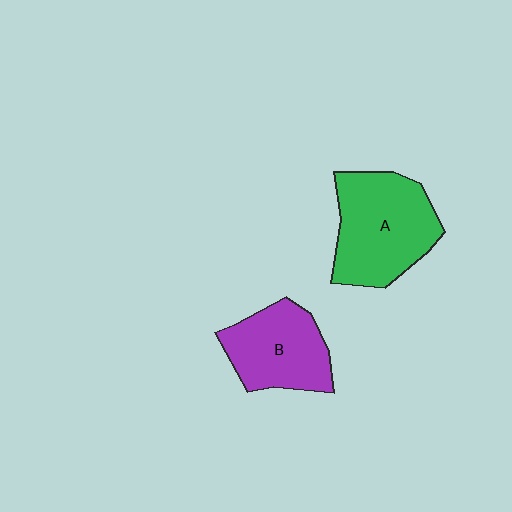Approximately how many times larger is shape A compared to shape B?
Approximately 1.3 times.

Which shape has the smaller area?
Shape B (purple).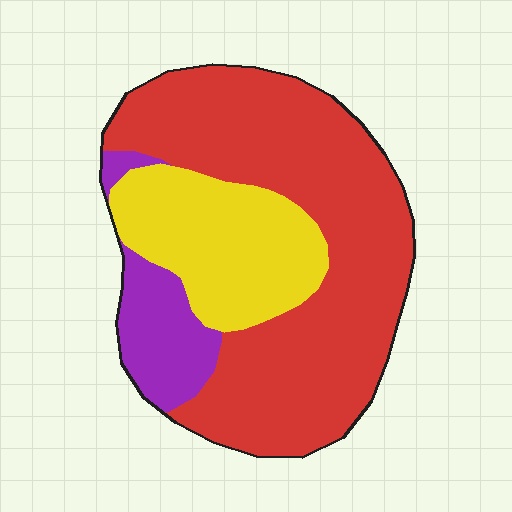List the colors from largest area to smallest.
From largest to smallest: red, yellow, purple.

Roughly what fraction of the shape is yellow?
Yellow covers 25% of the shape.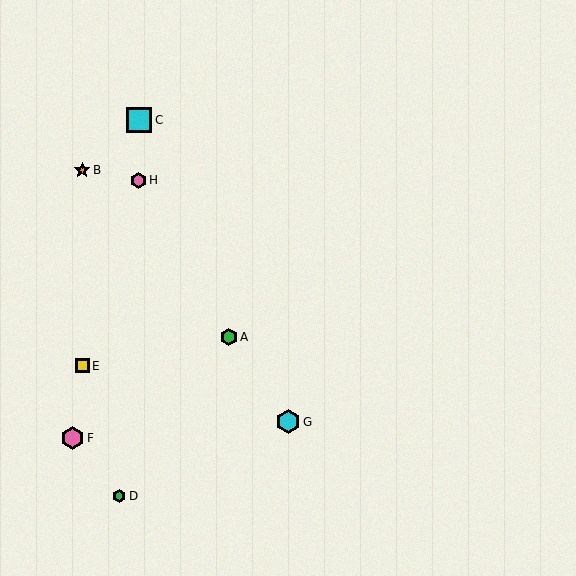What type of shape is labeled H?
Shape H is a pink hexagon.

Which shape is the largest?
The cyan square (labeled C) is the largest.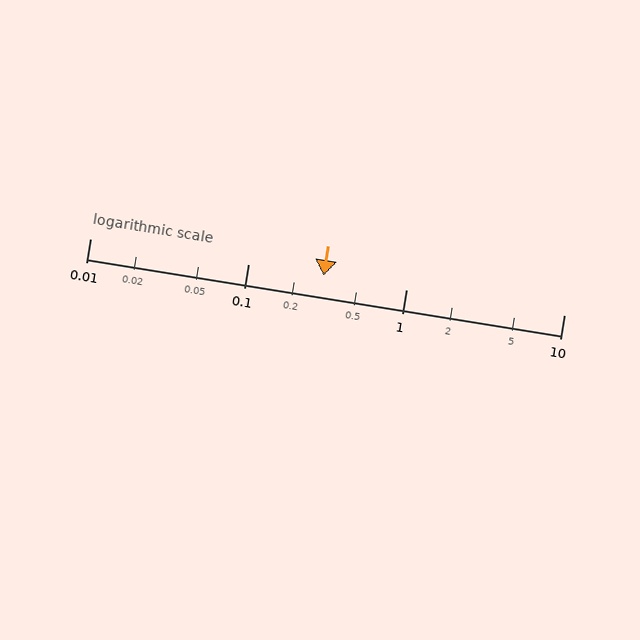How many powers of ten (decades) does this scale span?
The scale spans 3 decades, from 0.01 to 10.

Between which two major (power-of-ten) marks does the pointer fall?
The pointer is between 0.1 and 1.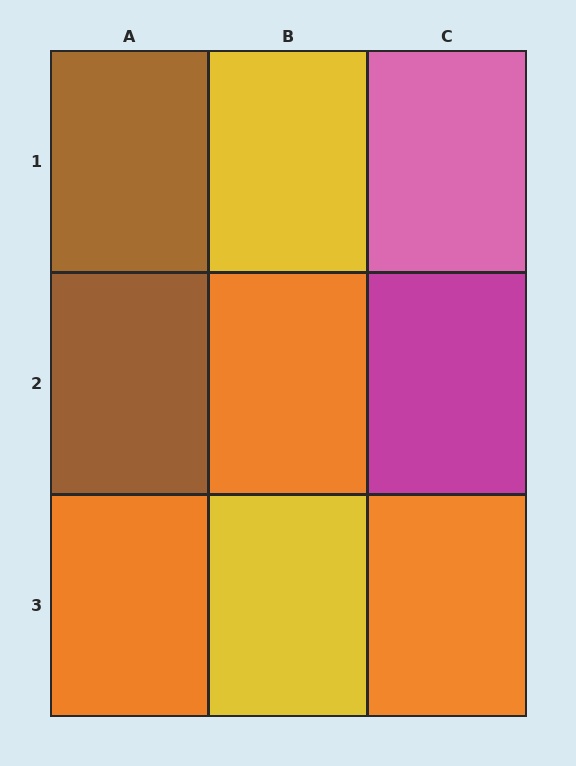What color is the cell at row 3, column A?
Orange.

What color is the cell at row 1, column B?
Yellow.